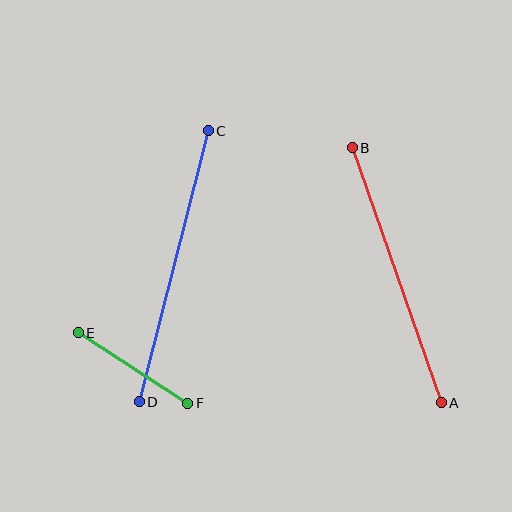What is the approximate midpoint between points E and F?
The midpoint is at approximately (133, 368) pixels.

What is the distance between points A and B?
The distance is approximately 270 pixels.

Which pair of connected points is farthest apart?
Points C and D are farthest apart.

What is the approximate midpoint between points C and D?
The midpoint is at approximately (174, 266) pixels.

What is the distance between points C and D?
The distance is approximately 280 pixels.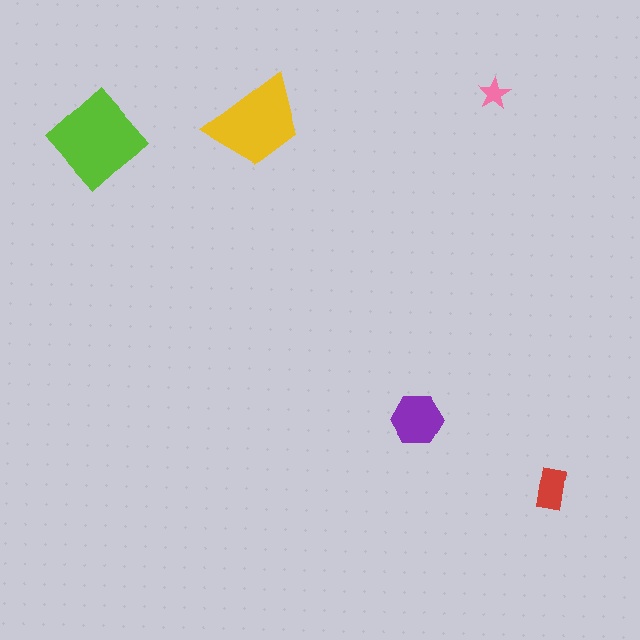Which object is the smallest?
The pink star.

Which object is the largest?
The lime diamond.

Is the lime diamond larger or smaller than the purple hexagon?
Larger.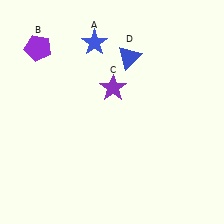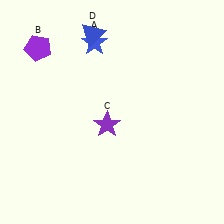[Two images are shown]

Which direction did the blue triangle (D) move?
The blue triangle (D) moved left.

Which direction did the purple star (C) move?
The purple star (C) moved down.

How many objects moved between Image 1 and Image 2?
2 objects moved between the two images.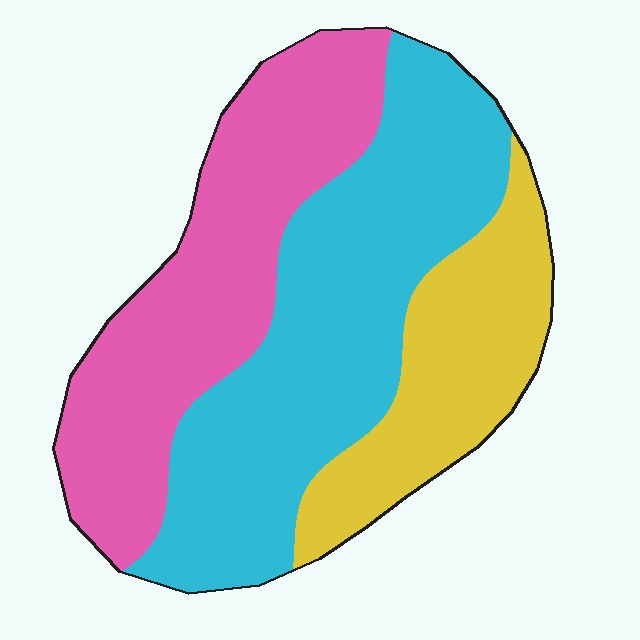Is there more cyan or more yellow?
Cyan.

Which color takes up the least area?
Yellow, at roughly 20%.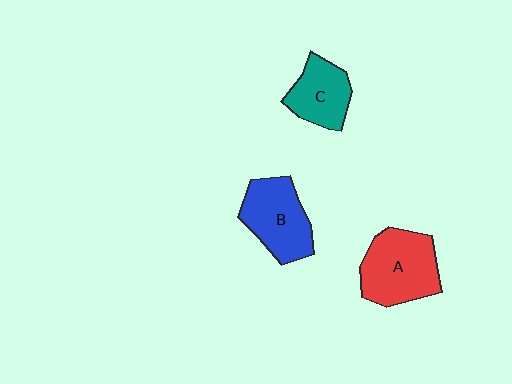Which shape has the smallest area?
Shape C (teal).